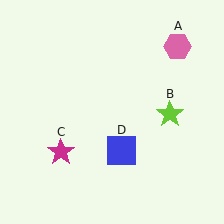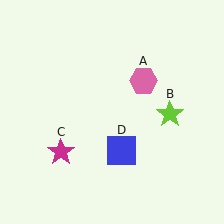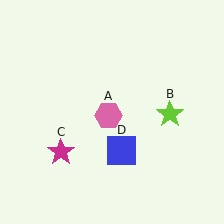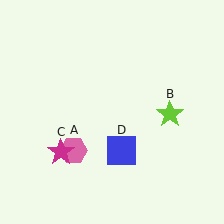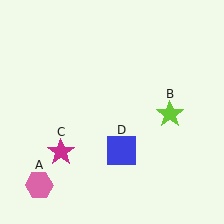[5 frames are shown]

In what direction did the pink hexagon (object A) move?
The pink hexagon (object A) moved down and to the left.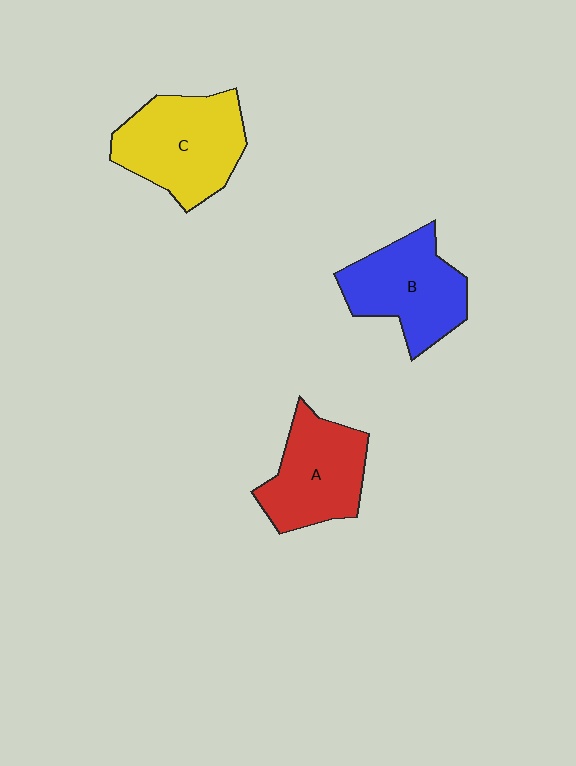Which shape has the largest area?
Shape C (yellow).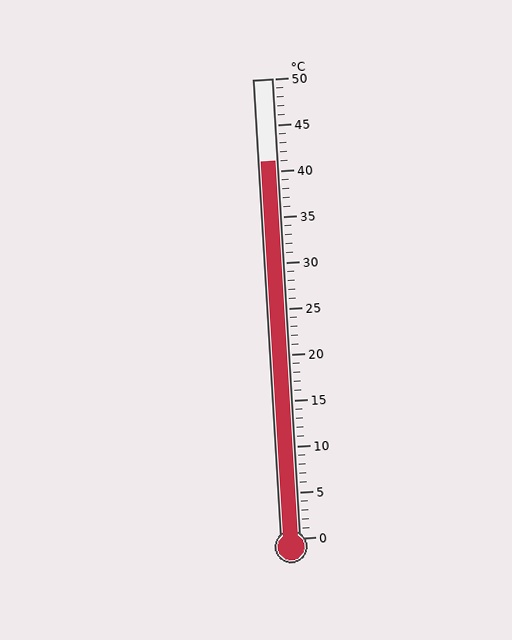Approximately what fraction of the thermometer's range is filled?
The thermometer is filled to approximately 80% of its range.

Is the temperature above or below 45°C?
The temperature is below 45°C.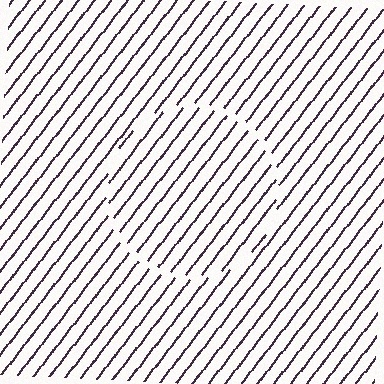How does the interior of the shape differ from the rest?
The interior of the shape contains the same grating, shifted by half a period — the contour is defined by the phase discontinuity where line-ends from the inner and outer gratings abut.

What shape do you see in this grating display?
An illusory circle. The interior of the shape contains the same grating, shifted by half a period — the contour is defined by the phase discontinuity where line-ends from the inner and outer gratings abut.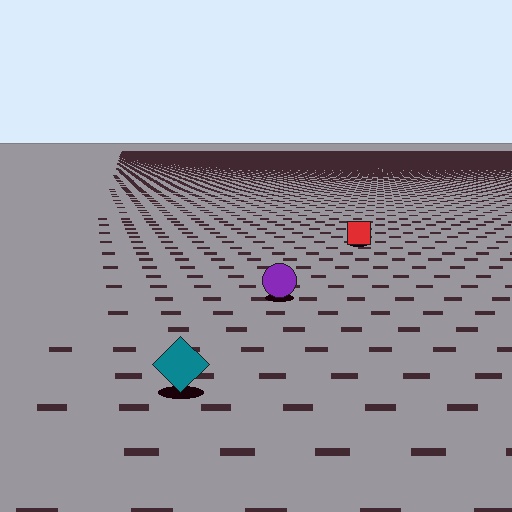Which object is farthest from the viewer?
The red square is farthest from the viewer. It appears smaller and the ground texture around it is denser.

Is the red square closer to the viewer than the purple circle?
No. The purple circle is closer — you can tell from the texture gradient: the ground texture is coarser near it.